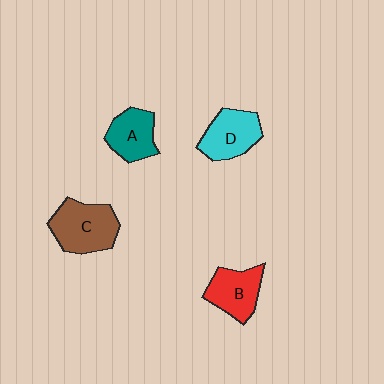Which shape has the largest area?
Shape C (brown).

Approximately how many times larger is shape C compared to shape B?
Approximately 1.3 times.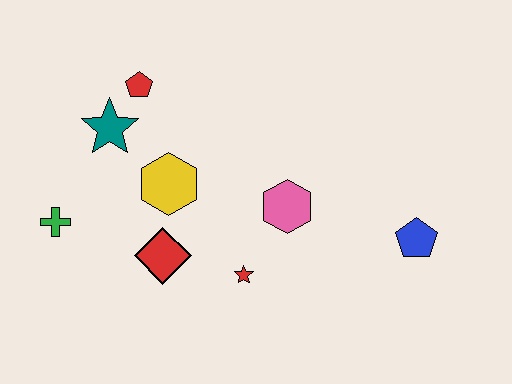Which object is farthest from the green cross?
The blue pentagon is farthest from the green cross.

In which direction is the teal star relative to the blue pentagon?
The teal star is to the left of the blue pentagon.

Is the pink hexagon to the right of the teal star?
Yes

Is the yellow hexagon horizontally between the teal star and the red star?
Yes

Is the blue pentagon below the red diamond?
No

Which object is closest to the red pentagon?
The teal star is closest to the red pentagon.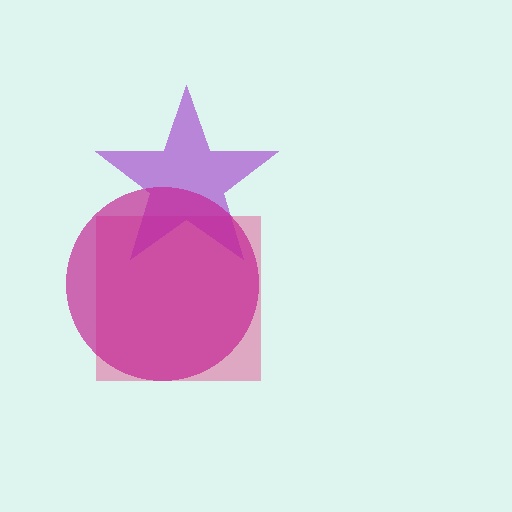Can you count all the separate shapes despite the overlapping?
Yes, there are 3 separate shapes.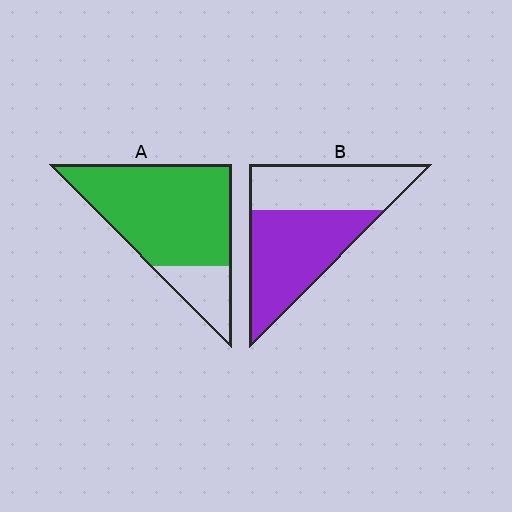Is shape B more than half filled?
Yes.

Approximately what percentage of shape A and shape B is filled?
A is approximately 80% and B is approximately 55%.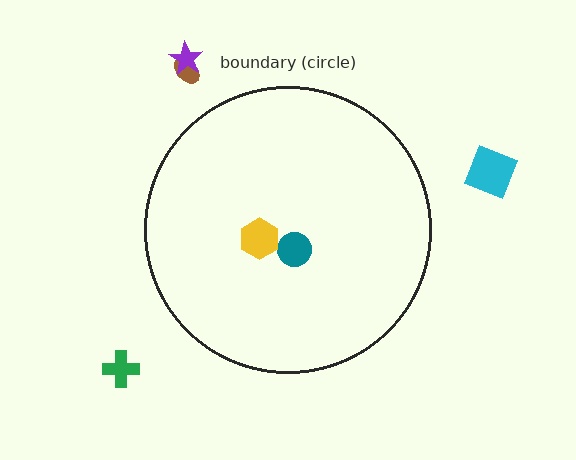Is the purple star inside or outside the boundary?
Outside.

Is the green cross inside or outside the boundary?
Outside.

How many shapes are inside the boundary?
2 inside, 4 outside.